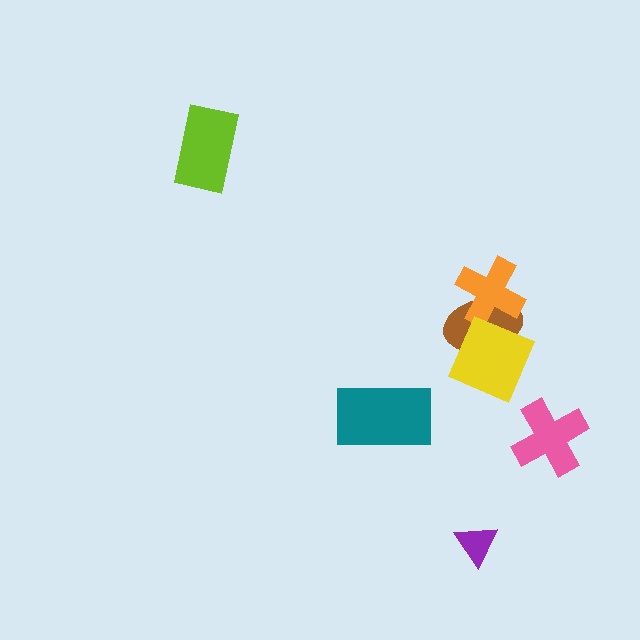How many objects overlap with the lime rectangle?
0 objects overlap with the lime rectangle.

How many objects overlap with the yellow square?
1 object overlaps with the yellow square.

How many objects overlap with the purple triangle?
0 objects overlap with the purple triangle.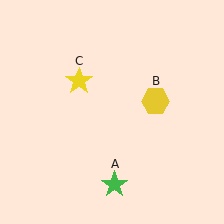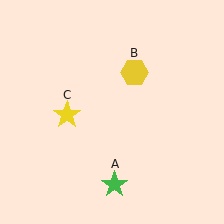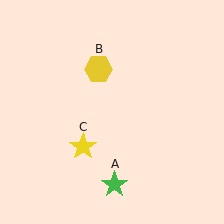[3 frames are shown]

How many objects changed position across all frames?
2 objects changed position: yellow hexagon (object B), yellow star (object C).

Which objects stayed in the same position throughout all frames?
Green star (object A) remained stationary.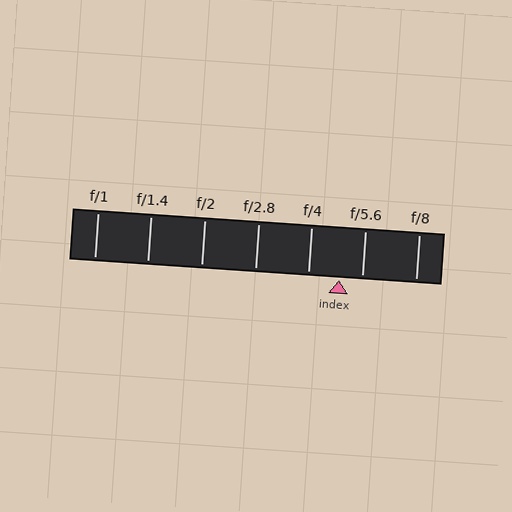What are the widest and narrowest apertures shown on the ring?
The widest aperture shown is f/1 and the narrowest is f/8.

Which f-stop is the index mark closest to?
The index mark is closest to f/5.6.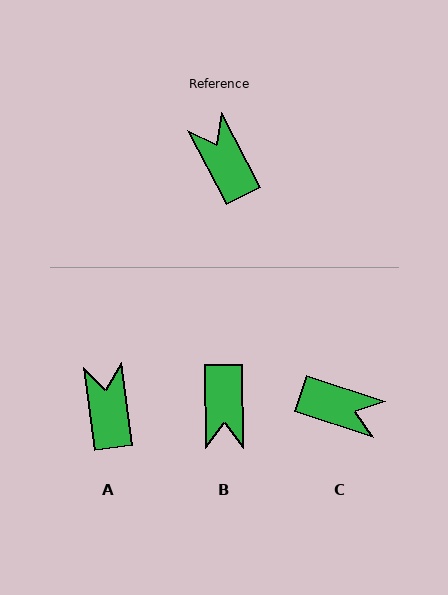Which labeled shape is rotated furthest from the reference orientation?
B, about 153 degrees away.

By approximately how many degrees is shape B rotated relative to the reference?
Approximately 153 degrees counter-clockwise.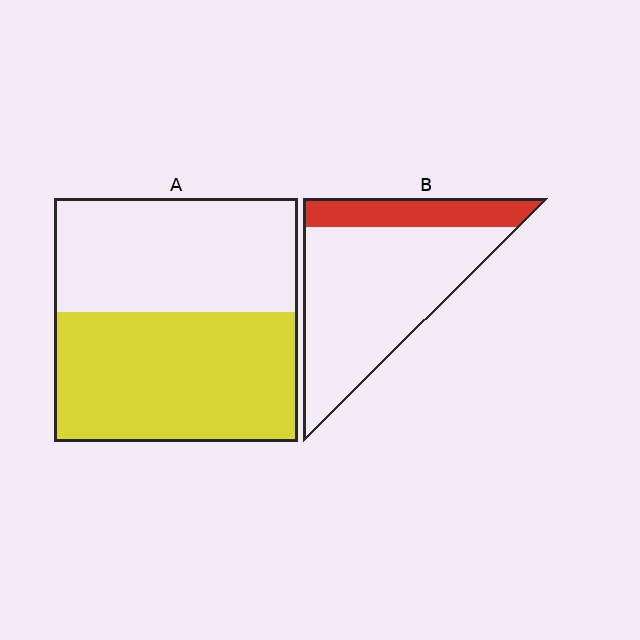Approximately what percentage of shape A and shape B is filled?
A is approximately 55% and B is approximately 20%.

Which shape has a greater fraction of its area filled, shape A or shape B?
Shape A.